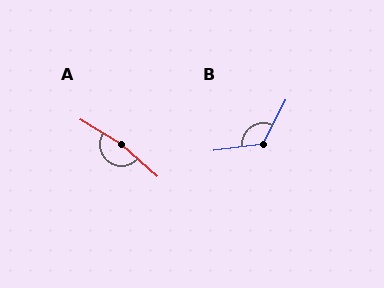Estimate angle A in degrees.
Approximately 170 degrees.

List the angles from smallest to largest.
B (124°), A (170°).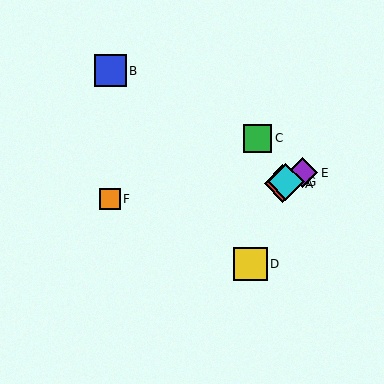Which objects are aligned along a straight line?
Objects A, E, G are aligned along a straight line.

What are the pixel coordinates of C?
Object C is at (257, 138).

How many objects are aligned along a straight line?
3 objects (A, E, G) are aligned along a straight line.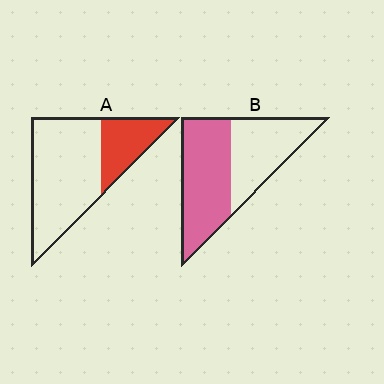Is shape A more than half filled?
No.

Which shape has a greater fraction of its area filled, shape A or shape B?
Shape B.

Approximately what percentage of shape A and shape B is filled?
A is approximately 30% and B is approximately 55%.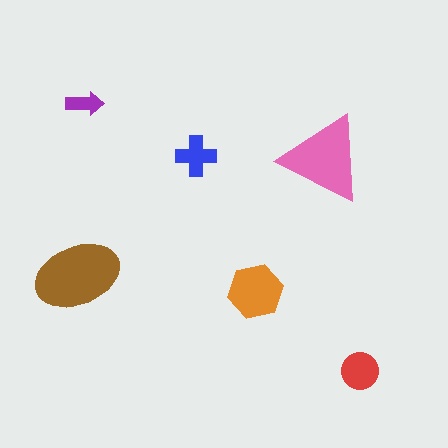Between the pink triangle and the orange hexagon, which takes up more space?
The pink triangle.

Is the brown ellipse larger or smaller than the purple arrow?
Larger.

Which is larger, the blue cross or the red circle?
The red circle.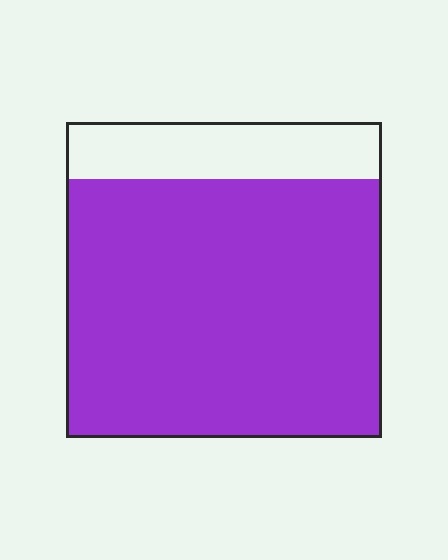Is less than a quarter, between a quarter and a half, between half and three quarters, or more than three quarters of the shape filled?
More than three quarters.